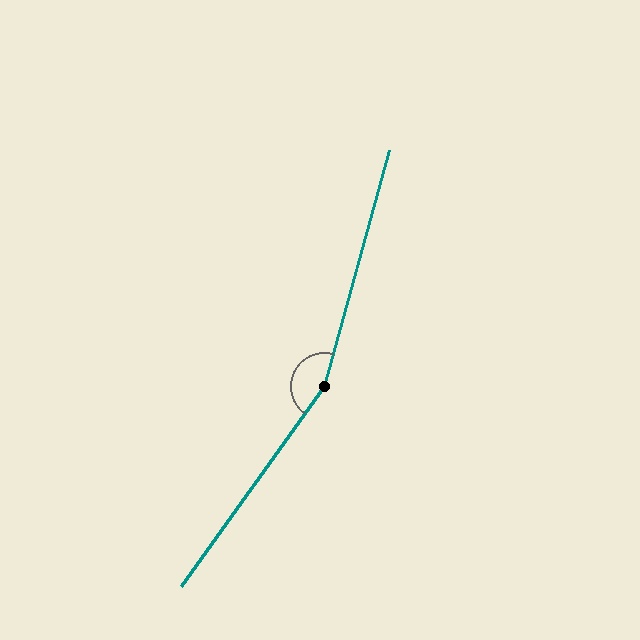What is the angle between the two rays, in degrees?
Approximately 160 degrees.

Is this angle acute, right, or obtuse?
It is obtuse.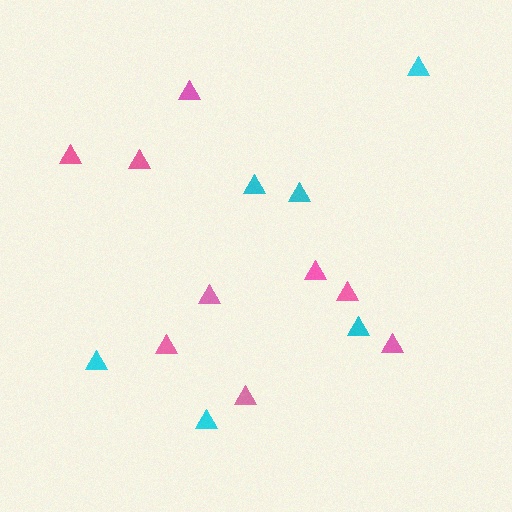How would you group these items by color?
There are 2 groups: one group of pink triangles (9) and one group of cyan triangles (6).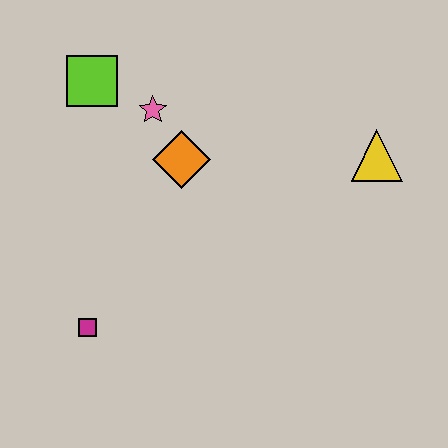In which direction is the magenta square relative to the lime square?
The magenta square is below the lime square.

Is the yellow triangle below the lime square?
Yes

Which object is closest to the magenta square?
The orange diamond is closest to the magenta square.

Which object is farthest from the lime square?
The yellow triangle is farthest from the lime square.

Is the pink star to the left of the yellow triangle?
Yes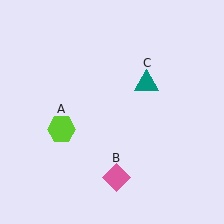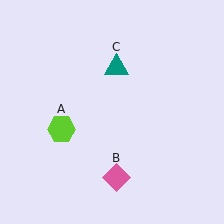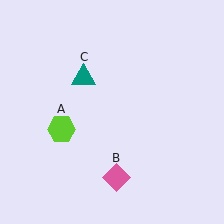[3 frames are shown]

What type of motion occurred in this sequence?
The teal triangle (object C) rotated counterclockwise around the center of the scene.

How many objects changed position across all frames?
1 object changed position: teal triangle (object C).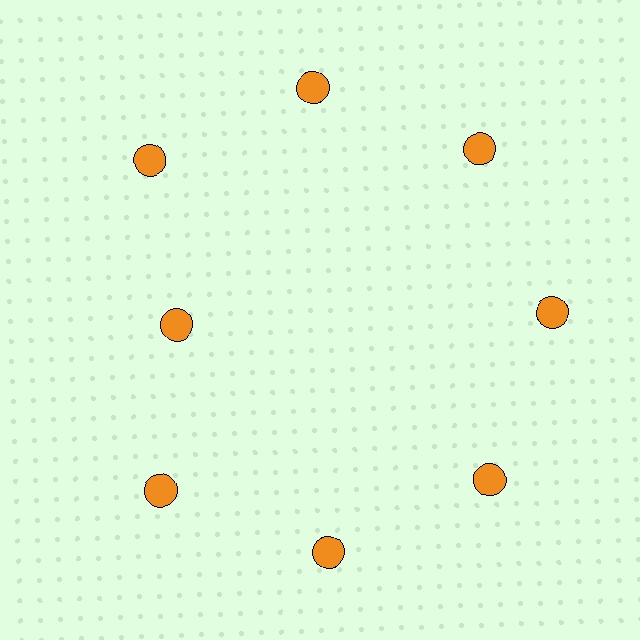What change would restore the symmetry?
The symmetry would be restored by moving it outward, back onto the ring so that all 8 circles sit at equal angles and equal distance from the center.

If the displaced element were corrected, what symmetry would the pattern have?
It would have 8-fold rotational symmetry — the pattern would map onto itself every 45 degrees.